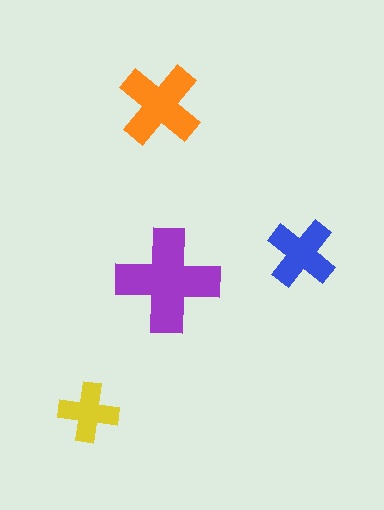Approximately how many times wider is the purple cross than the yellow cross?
About 1.5 times wider.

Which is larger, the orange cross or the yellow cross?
The orange one.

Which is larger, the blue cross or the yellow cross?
The blue one.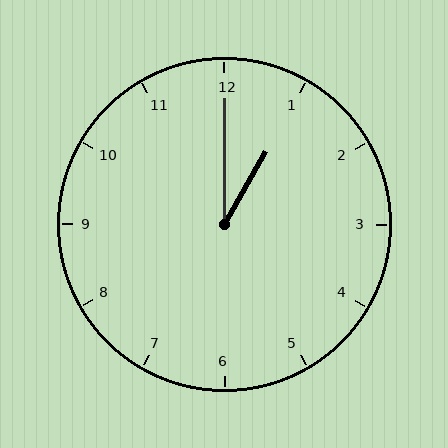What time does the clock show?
1:00.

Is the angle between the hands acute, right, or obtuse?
It is acute.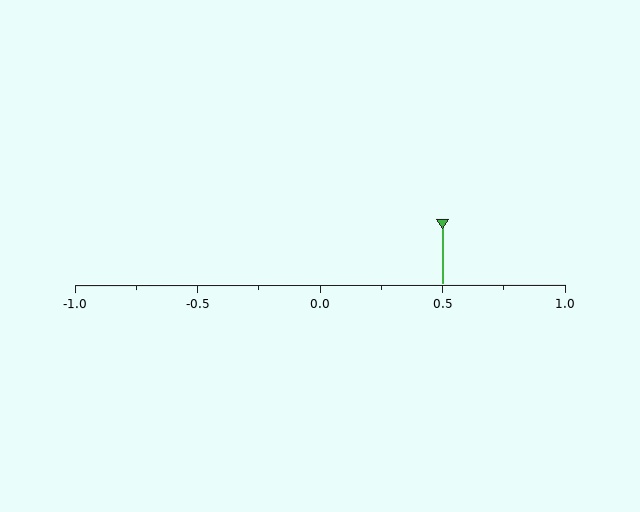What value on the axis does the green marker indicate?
The marker indicates approximately 0.5.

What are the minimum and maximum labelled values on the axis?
The axis runs from -1.0 to 1.0.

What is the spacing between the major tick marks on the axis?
The major ticks are spaced 0.5 apart.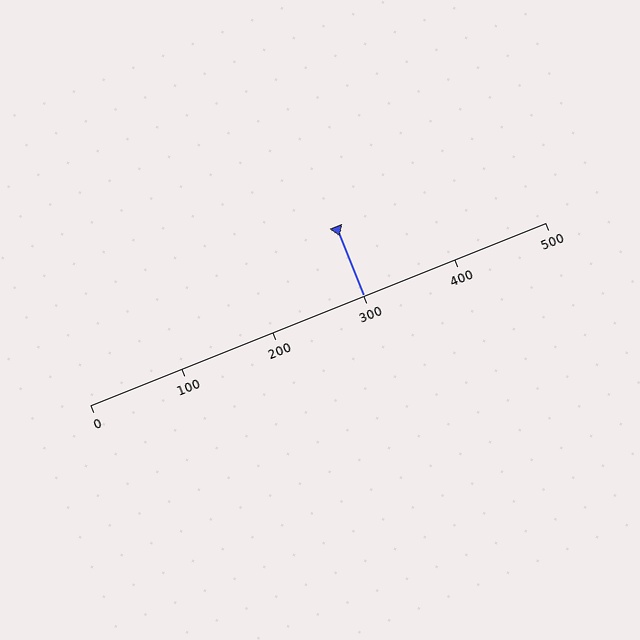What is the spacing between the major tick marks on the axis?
The major ticks are spaced 100 apart.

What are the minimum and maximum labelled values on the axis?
The axis runs from 0 to 500.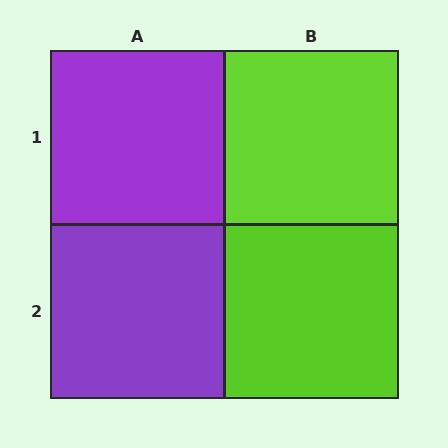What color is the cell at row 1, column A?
Purple.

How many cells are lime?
2 cells are lime.